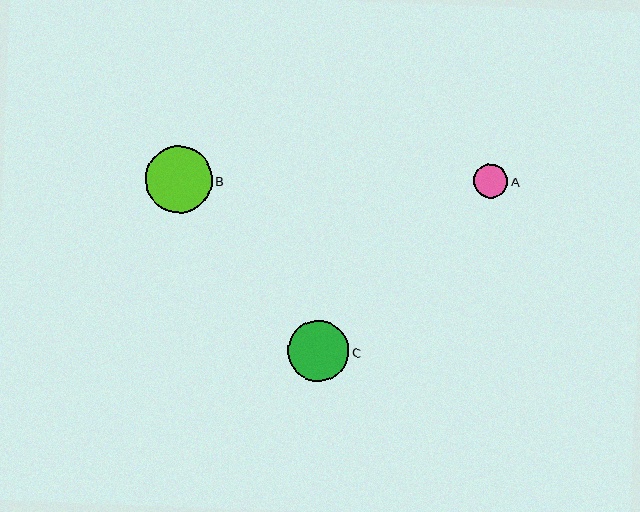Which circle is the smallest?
Circle A is the smallest with a size of approximately 34 pixels.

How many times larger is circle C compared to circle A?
Circle C is approximately 1.8 times the size of circle A.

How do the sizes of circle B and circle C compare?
Circle B and circle C are approximately the same size.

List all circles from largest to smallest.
From largest to smallest: B, C, A.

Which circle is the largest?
Circle B is the largest with a size of approximately 67 pixels.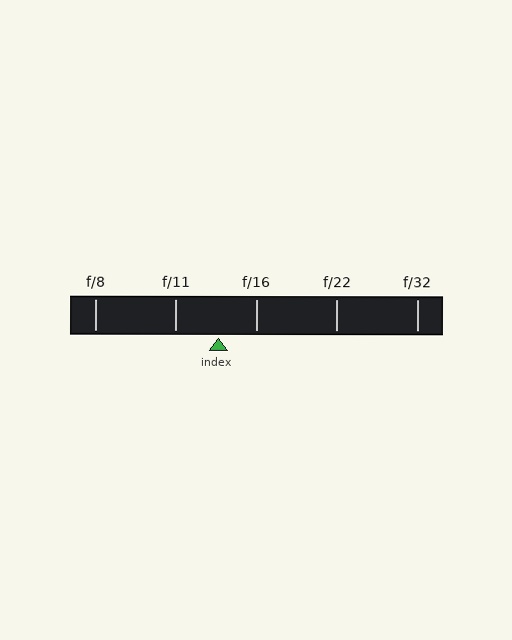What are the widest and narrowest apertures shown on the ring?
The widest aperture shown is f/8 and the narrowest is f/32.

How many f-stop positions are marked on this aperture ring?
There are 5 f-stop positions marked.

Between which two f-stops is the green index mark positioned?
The index mark is between f/11 and f/16.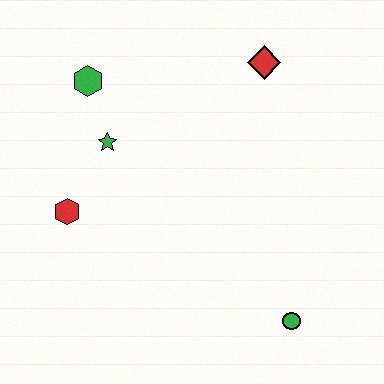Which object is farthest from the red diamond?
The green circle is farthest from the red diamond.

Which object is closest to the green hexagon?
The green star is closest to the green hexagon.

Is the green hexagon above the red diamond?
No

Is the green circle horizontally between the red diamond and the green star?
No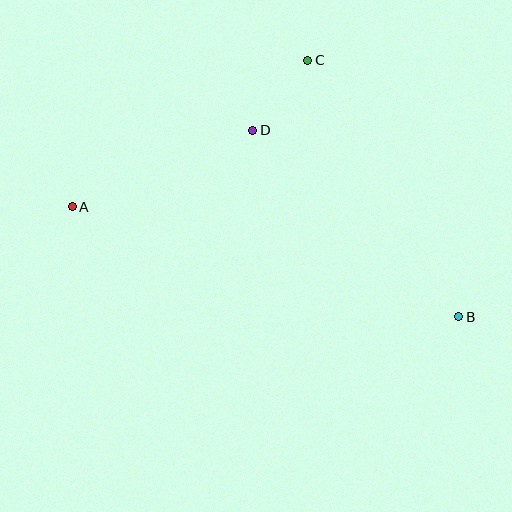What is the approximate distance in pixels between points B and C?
The distance between B and C is approximately 298 pixels.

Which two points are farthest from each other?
Points A and B are farthest from each other.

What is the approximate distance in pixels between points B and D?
The distance between B and D is approximately 278 pixels.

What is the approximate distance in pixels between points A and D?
The distance between A and D is approximately 196 pixels.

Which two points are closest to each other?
Points C and D are closest to each other.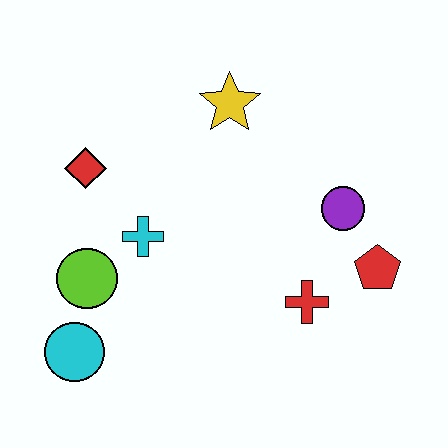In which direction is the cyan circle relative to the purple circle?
The cyan circle is to the left of the purple circle.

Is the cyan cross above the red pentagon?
Yes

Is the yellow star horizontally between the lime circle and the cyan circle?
No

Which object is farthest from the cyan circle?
The red pentagon is farthest from the cyan circle.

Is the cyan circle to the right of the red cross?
No